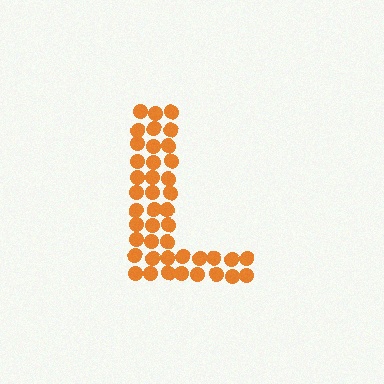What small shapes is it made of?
It is made of small circles.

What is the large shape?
The large shape is the letter L.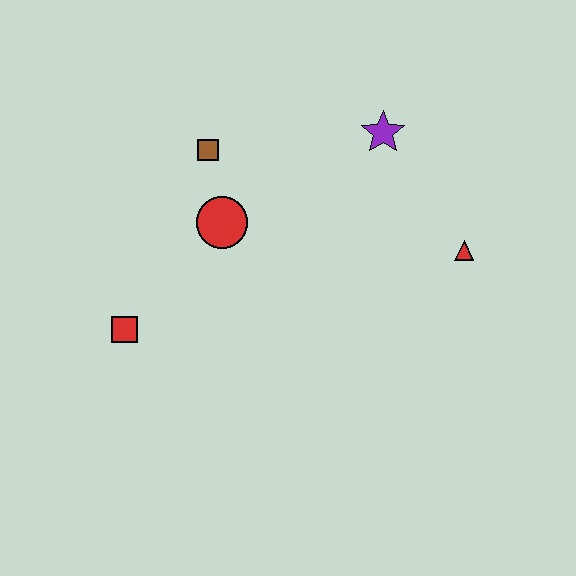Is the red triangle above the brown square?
No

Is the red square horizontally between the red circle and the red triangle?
No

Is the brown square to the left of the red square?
No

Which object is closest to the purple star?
The red triangle is closest to the purple star.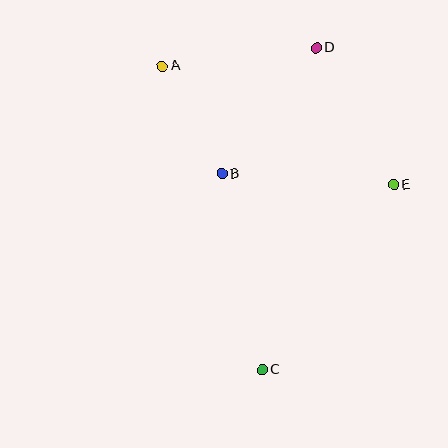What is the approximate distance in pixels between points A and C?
The distance between A and C is approximately 319 pixels.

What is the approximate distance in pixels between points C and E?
The distance between C and E is approximately 226 pixels.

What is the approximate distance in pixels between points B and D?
The distance between B and D is approximately 157 pixels.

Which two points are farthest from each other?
Points C and D are farthest from each other.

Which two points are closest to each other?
Points A and B are closest to each other.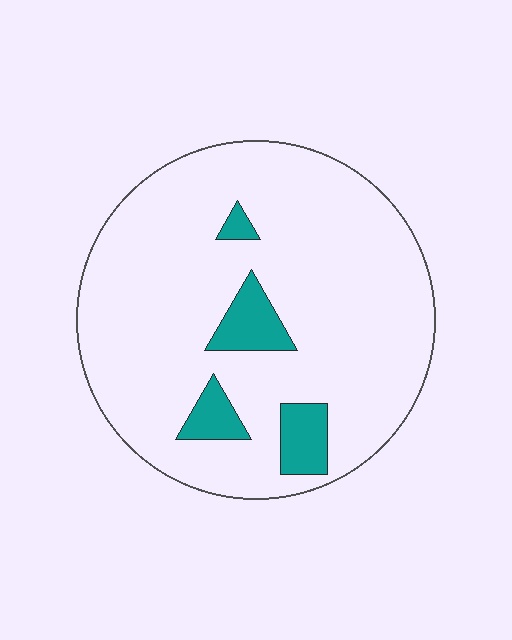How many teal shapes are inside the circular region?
4.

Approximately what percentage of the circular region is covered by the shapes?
Approximately 10%.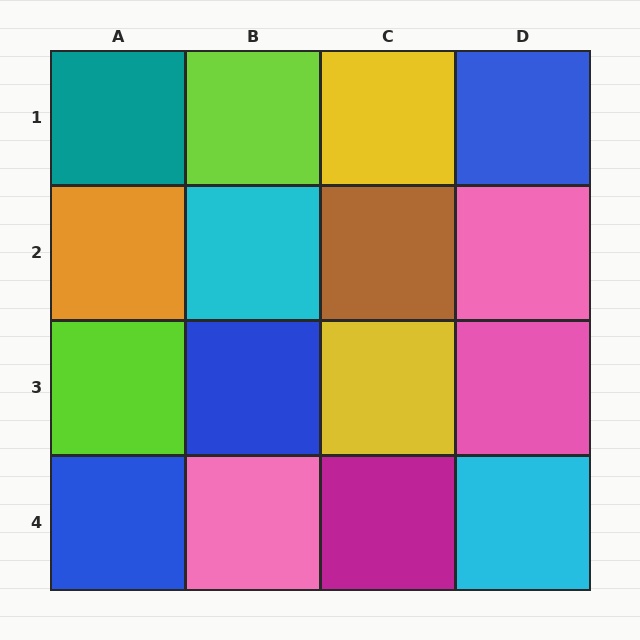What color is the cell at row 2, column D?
Pink.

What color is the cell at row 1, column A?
Teal.